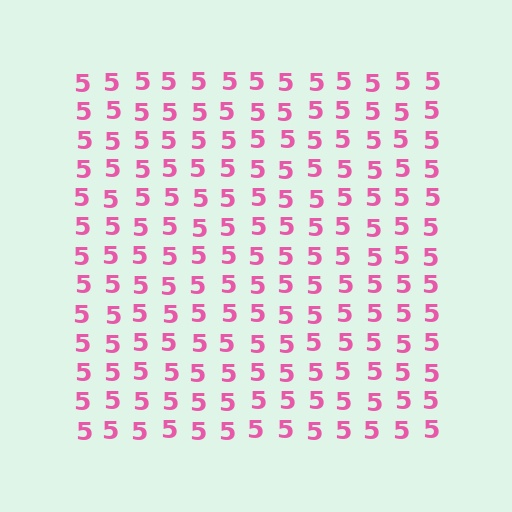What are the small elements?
The small elements are digit 5's.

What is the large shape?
The large shape is a square.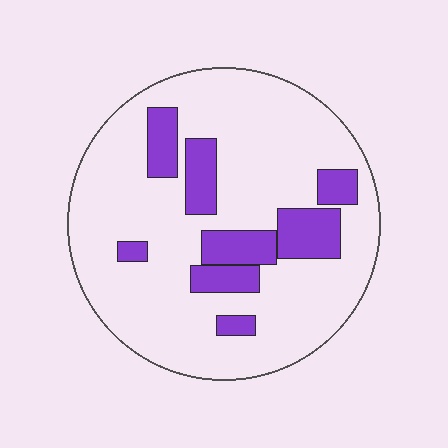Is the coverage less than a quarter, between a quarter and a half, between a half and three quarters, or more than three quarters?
Less than a quarter.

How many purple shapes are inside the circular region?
8.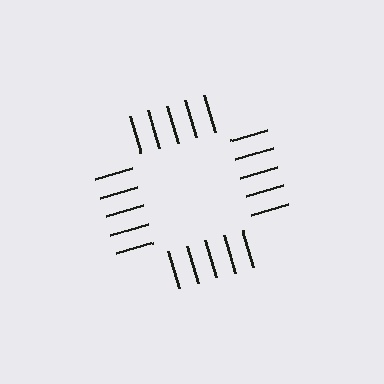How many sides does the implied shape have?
4 sides — the line-ends trace a square.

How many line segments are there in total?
20 — 5 along each of the 4 edges.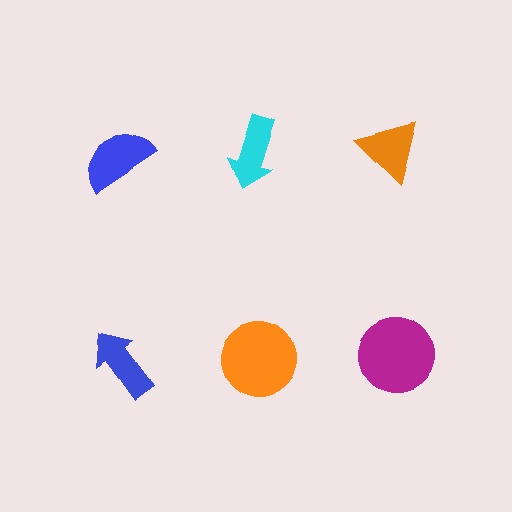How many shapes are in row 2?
3 shapes.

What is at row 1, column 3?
An orange triangle.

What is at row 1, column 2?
A cyan arrow.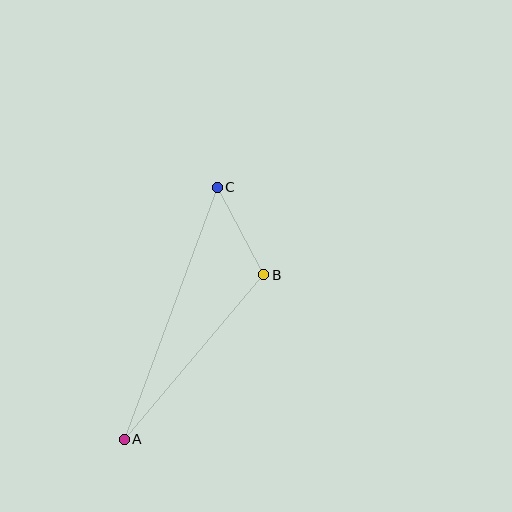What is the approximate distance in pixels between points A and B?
The distance between A and B is approximately 215 pixels.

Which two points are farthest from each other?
Points A and C are farthest from each other.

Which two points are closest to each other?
Points B and C are closest to each other.